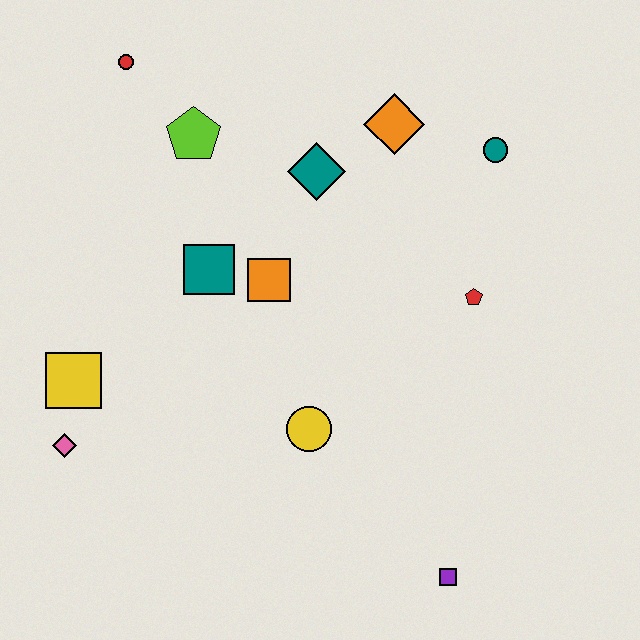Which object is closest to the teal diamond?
The orange diamond is closest to the teal diamond.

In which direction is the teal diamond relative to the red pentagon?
The teal diamond is to the left of the red pentagon.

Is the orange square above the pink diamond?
Yes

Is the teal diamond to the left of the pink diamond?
No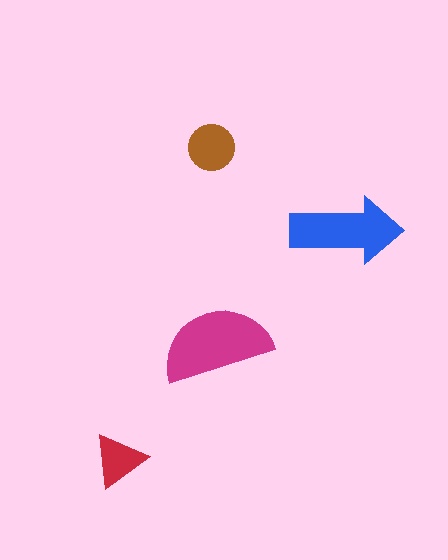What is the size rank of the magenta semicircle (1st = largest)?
1st.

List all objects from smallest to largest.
The red triangle, the brown circle, the blue arrow, the magenta semicircle.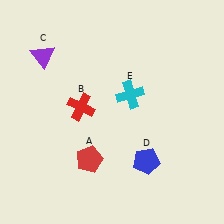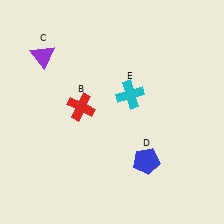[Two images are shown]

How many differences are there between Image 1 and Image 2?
There is 1 difference between the two images.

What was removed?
The red pentagon (A) was removed in Image 2.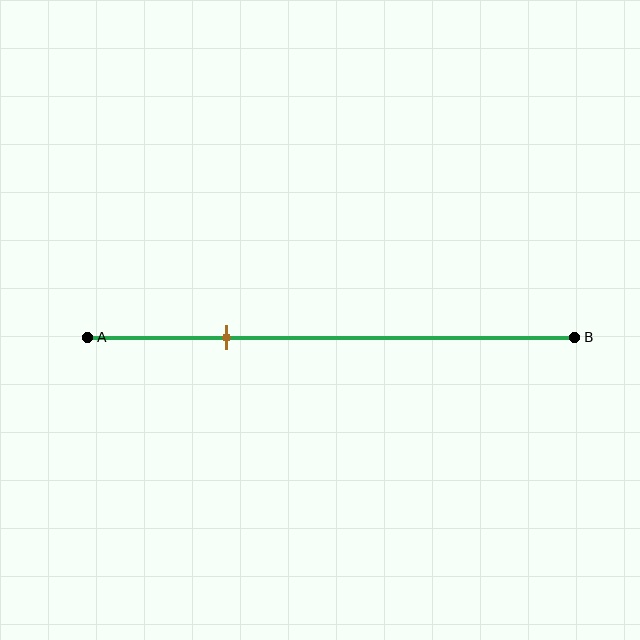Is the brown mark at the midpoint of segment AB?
No, the mark is at about 30% from A, not at the 50% midpoint.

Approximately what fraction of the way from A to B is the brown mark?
The brown mark is approximately 30% of the way from A to B.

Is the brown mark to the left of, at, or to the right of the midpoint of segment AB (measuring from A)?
The brown mark is to the left of the midpoint of segment AB.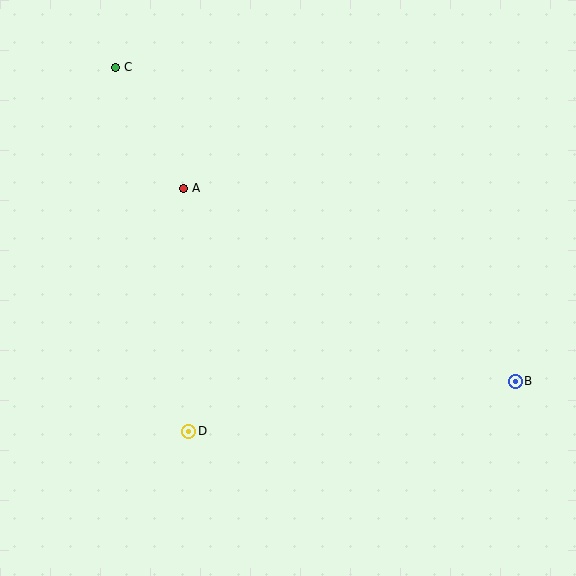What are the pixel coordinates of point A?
Point A is at (183, 188).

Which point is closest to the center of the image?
Point A at (183, 188) is closest to the center.